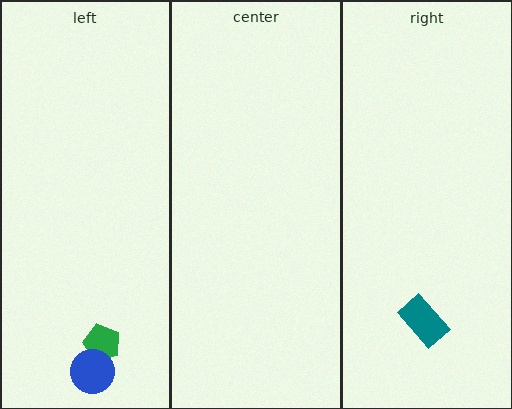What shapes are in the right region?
The teal rectangle.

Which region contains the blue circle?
The left region.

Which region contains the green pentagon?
The left region.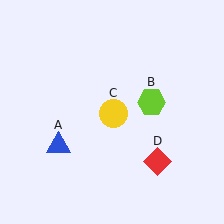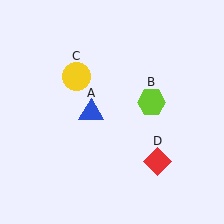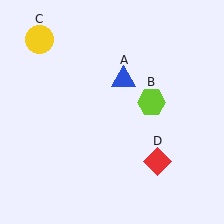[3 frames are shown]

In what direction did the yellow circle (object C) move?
The yellow circle (object C) moved up and to the left.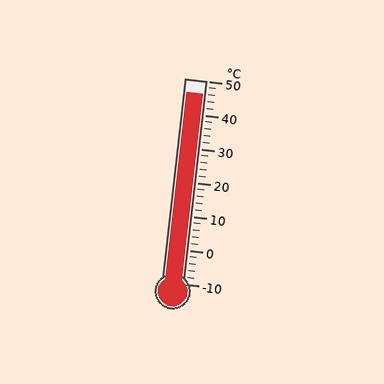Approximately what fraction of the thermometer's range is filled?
The thermometer is filled to approximately 95% of its range.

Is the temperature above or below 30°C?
The temperature is above 30°C.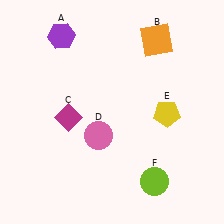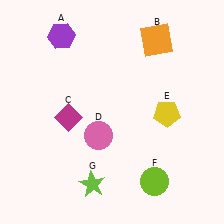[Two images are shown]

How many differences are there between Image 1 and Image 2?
There is 1 difference between the two images.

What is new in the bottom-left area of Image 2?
A lime star (G) was added in the bottom-left area of Image 2.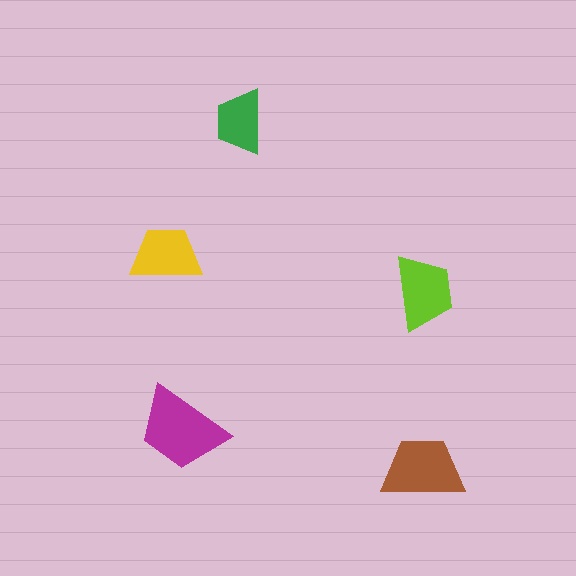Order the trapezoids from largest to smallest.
the magenta one, the brown one, the lime one, the yellow one, the green one.